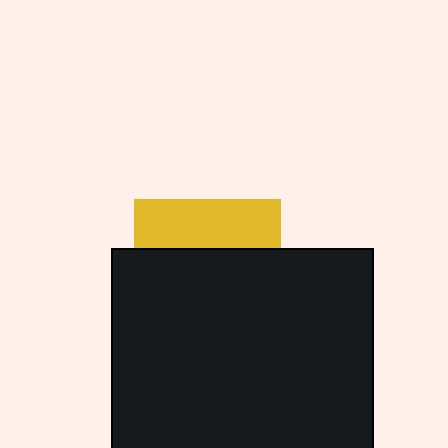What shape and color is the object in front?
The object in front is a black rectangle.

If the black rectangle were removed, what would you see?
You would see the complete yellow square.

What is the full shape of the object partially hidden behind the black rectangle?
The partially hidden object is a yellow square.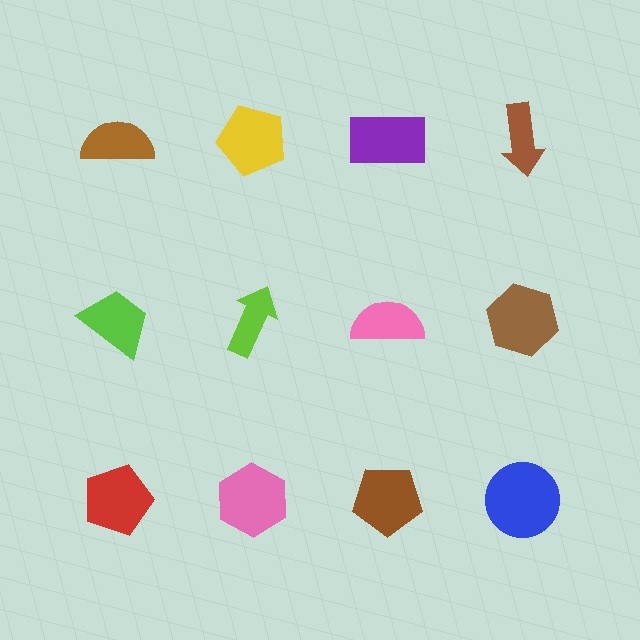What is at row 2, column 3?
A pink semicircle.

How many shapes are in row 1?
4 shapes.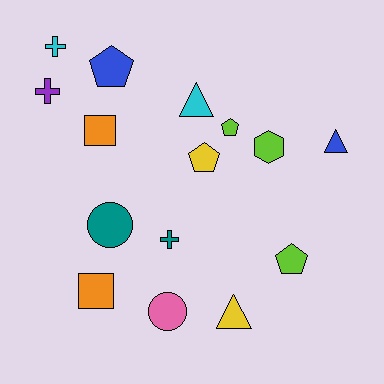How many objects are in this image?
There are 15 objects.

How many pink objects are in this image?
There is 1 pink object.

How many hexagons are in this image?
There is 1 hexagon.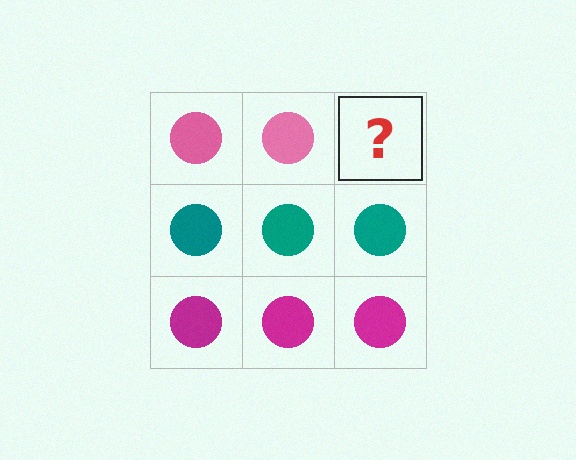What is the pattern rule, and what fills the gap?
The rule is that each row has a consistent color. The gap should be filled with a pink circle.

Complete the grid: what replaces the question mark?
The question mark should be replaced with a pink circle.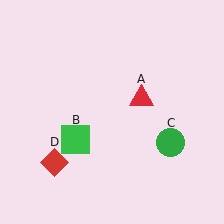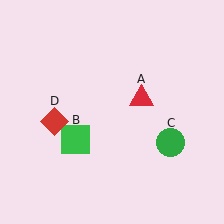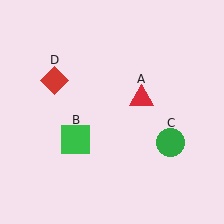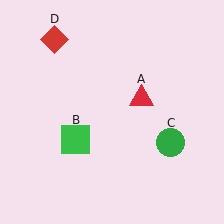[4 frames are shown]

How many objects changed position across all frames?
1 object changed position: red diamond (object D).